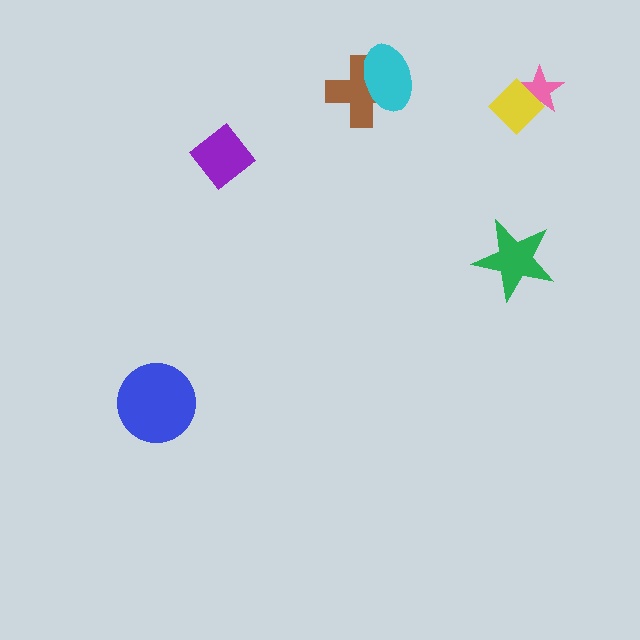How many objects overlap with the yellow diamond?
1 object overlaps with the yellow diamond.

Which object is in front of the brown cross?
The cyan ellipse is in front of the brown cross.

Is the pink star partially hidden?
Yes, it is partially covered by another shape.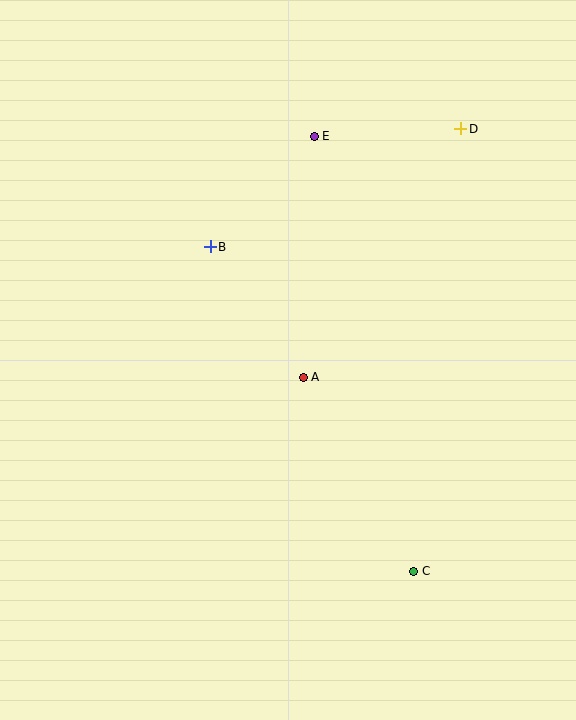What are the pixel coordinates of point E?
Point E is at (314, 136).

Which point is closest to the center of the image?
Point A at (303, 377) is closest to the center.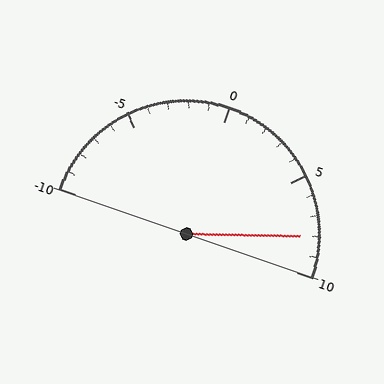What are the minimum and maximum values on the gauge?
The gauge ranges from -10 to 10.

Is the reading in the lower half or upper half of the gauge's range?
The reading is in the upper half of the range (-10 to 10).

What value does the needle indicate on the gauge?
The needle indicates approximately 8.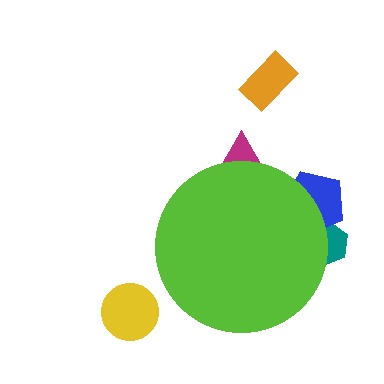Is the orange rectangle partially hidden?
No, the orange rectangle is fully visible.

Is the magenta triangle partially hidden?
Yes, the magenta triangle is partially hidden behind the lime circle.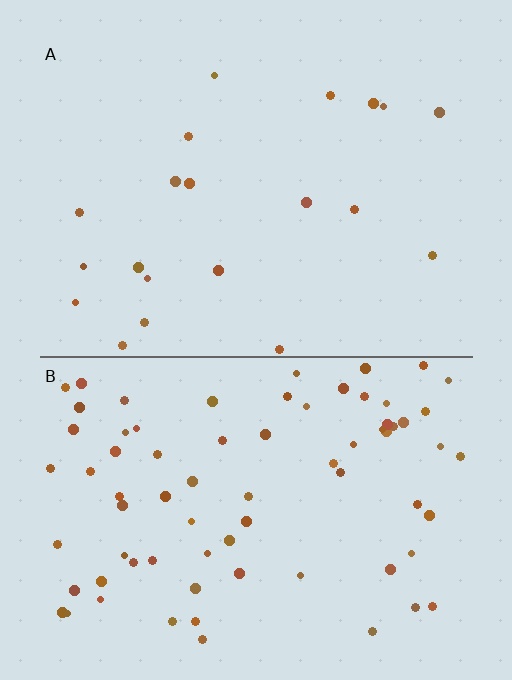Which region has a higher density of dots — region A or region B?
B (the bottom).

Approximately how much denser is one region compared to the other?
Approximately 3.6× — region B over region A.